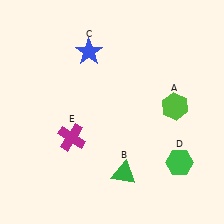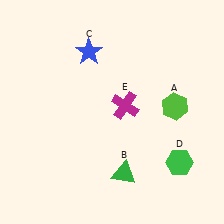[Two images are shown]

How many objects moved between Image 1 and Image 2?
1 object moved between the two images.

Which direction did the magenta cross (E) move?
The magenta cross (E) moved right.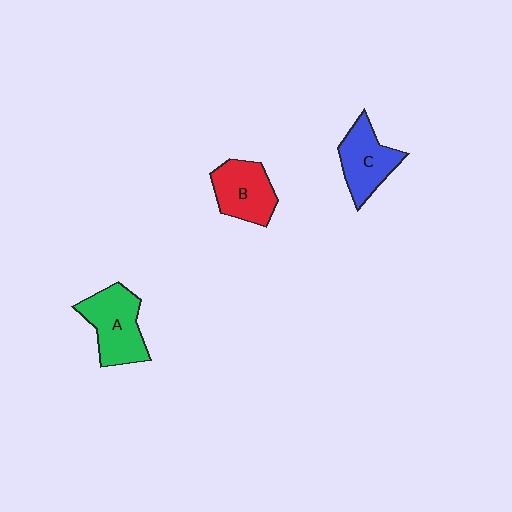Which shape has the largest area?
Shape A (green).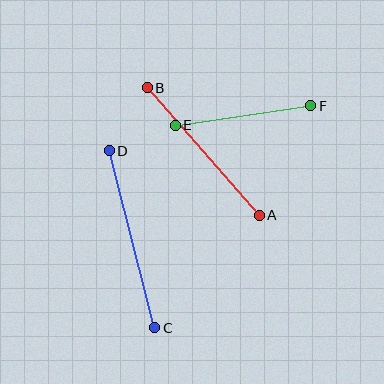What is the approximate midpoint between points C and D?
The midpoint is at approximately (132, 239) pixels.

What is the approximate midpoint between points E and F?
The midpoint is at approximately (243, 116) pixels.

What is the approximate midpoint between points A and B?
The midpoint is at approximately (203, 151) pixels.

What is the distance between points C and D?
The distance is approximately 183 pixels.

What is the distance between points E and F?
The distance is approximately 137 pixels.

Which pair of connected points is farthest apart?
Points C and D are farthest apart.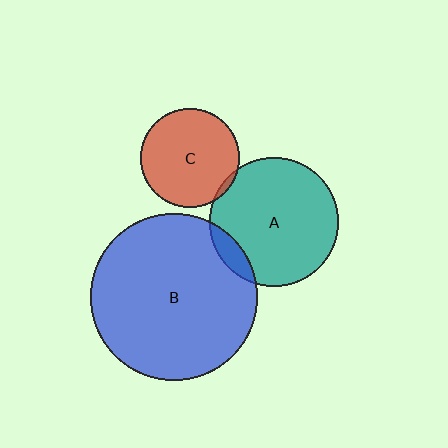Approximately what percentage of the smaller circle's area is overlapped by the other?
Approximately 5%.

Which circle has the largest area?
Circle B (blue).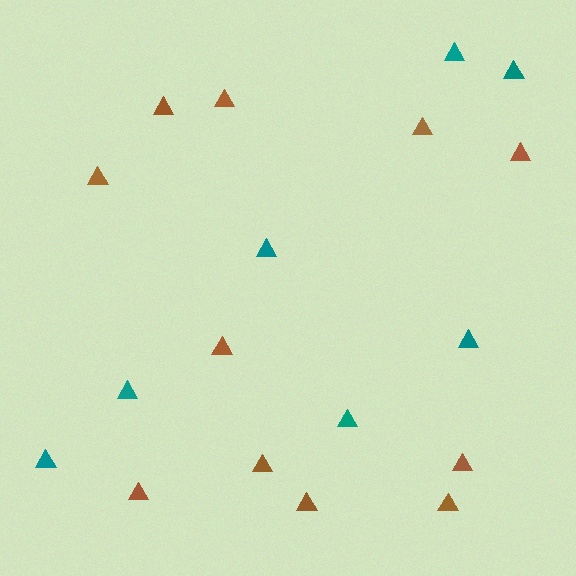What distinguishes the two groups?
There are 2 groups: one group of brown triangles (11) and one group of teal triangles (7).